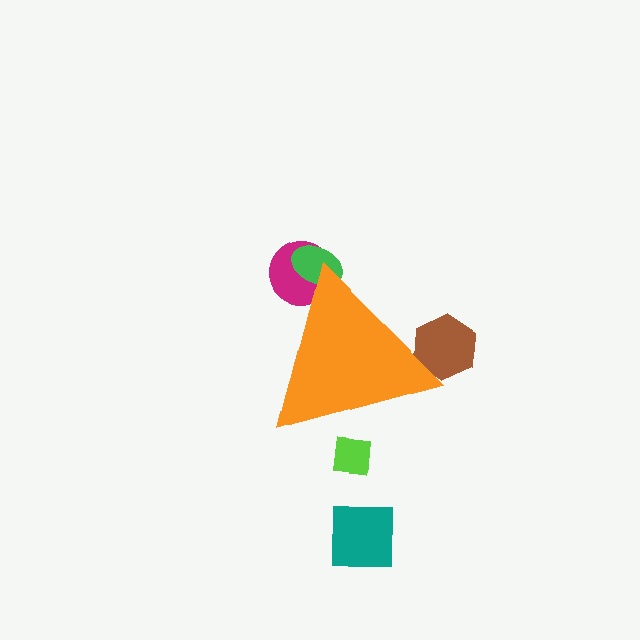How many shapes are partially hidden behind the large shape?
4 shapes are partially hidden.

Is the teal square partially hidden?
No, the teal square is fully visible.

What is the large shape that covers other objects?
An orange triangle.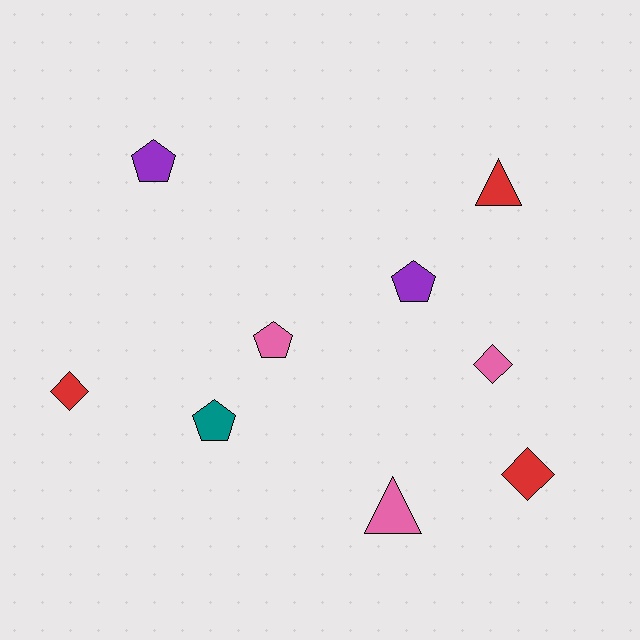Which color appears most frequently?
Pink, with 3 objects.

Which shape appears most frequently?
Pentagon, with 4 objects.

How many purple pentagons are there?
There are 2 purple pentagons.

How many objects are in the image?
There are 9 objects.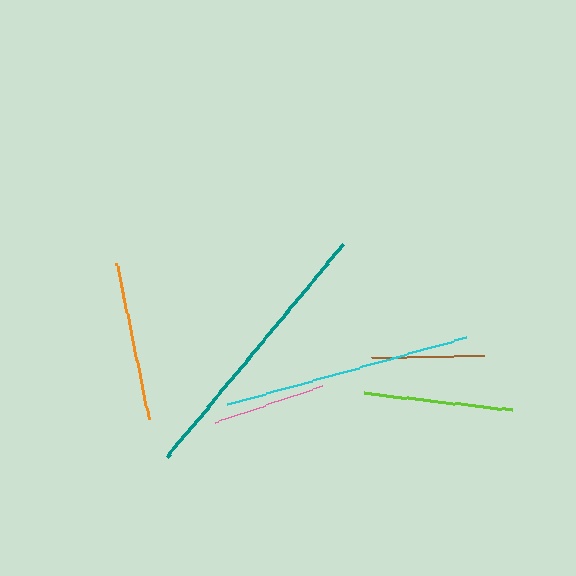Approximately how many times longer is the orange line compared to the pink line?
The orange line is approximately 1.4 times the length of the pink line.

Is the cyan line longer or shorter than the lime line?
The cyan line is longer than the lime line.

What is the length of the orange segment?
The orange segment is approximately 160 pixels long.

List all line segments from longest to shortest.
From longest to shortest: teal, cyan, orange, lime, pink, brown.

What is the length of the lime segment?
The lime segment is approximately 148 pixels long.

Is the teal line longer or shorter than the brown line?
The teal line is longer than the brown line.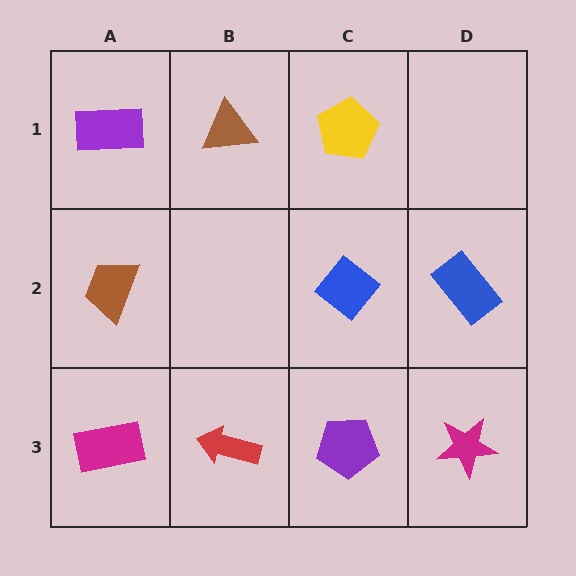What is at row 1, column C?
A yellow pentagon.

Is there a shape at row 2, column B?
No, that cell is empty.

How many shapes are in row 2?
3 shapes.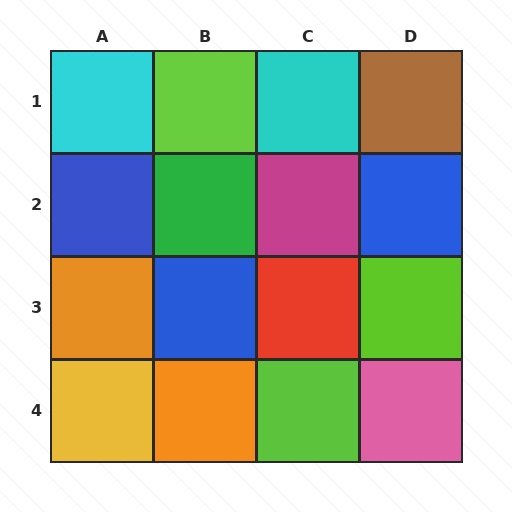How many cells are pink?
1 cell is pink.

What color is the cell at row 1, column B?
Lime.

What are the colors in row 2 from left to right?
Blue, green, magenta, blue.